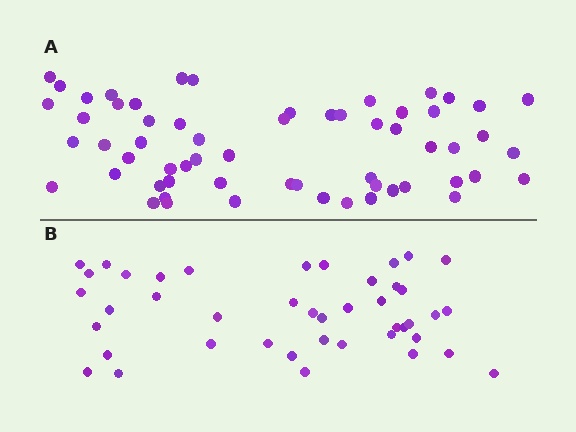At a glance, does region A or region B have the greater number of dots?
Region A (the top region) has more dots.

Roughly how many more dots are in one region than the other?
Region A has approximately 15 more dots than region B.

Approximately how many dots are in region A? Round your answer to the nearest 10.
About 60 dots.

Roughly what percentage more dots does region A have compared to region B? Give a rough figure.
About 40% more.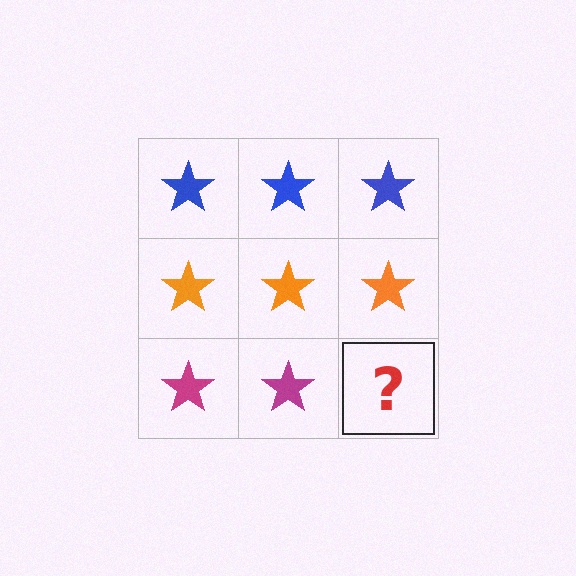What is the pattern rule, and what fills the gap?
The rule is that each row has a consistent color. The gap should be filled with a magenta star.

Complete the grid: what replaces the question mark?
The question mark should be replaced with a magenta star.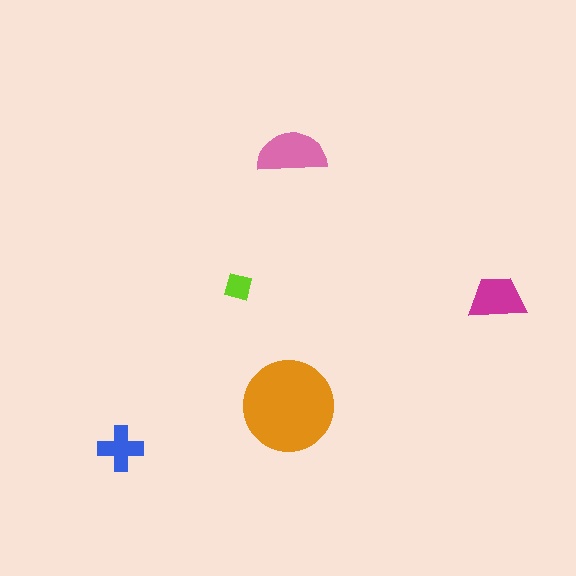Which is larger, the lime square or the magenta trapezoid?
The magenta trapezoid.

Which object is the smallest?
The lime square.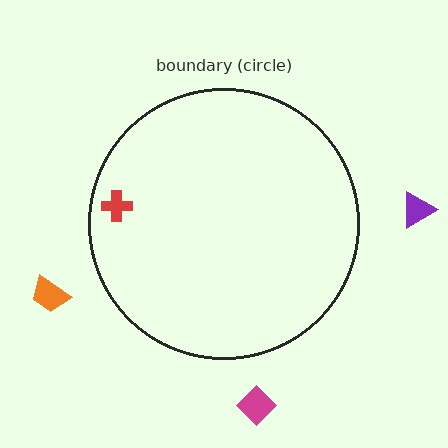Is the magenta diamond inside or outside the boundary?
Outside.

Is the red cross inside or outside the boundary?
Inside.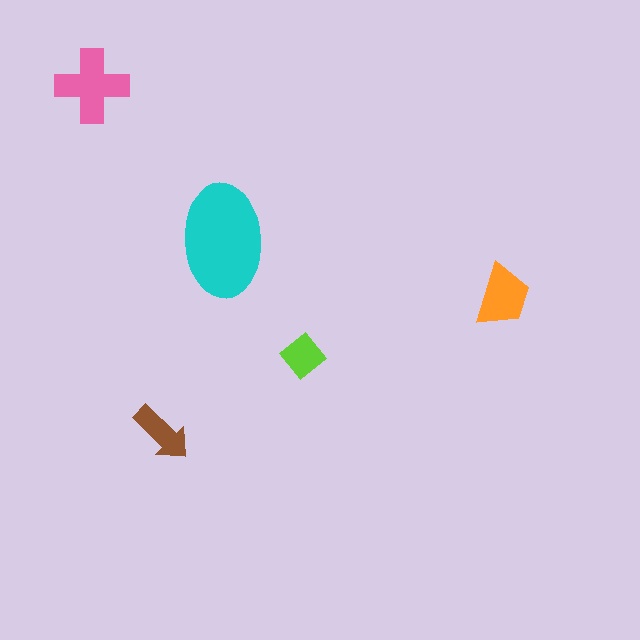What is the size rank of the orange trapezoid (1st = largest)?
3rd.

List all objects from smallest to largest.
The lime diamond, the brown arrow, the orange trapezoid, the pink cross, the cyan ellipse.